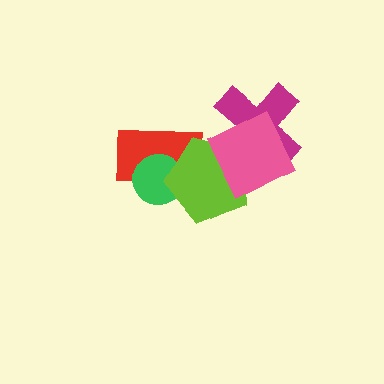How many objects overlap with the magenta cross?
2 objects overlap with the magenta cross.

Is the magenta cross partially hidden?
Yes, it is partially covered by another shape.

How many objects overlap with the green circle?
2 objects overlap with the green circle.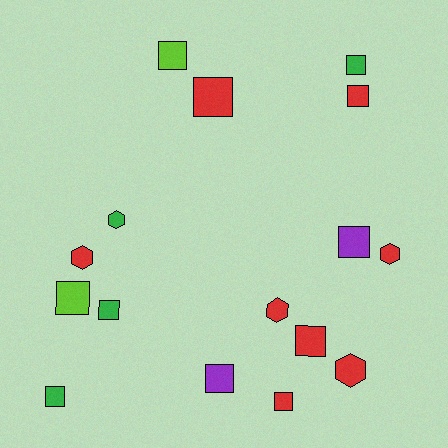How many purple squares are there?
There are 2 purple squares.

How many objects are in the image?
There are 16 objects.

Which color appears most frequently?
Red, with 8 objects.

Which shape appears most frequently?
Square, with 11 objects.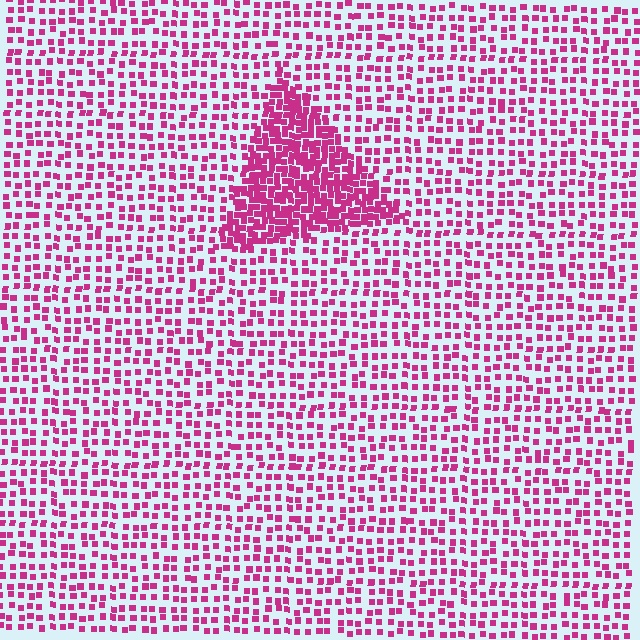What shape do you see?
I see a triangle.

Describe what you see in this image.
The image contains small magenta elements arranged at two different densities. A triangle-shaped region is visible where the elements are more densely packed than the surrounding area.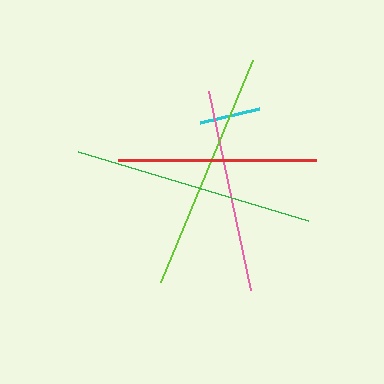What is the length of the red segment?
The red segment is approximately 197 pixels long.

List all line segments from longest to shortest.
From longest to shortest: lime, green, pink, red, cyan.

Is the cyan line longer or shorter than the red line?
The red line is longer than the cyan line.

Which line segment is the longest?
The lime line is the longest at approximately 240 pixels.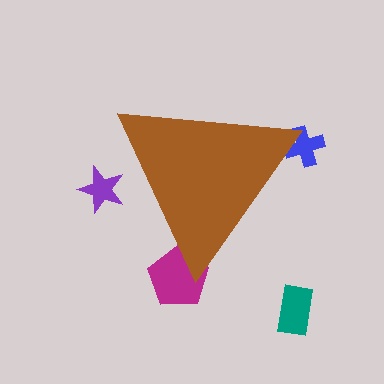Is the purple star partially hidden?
Yes, the purple star is partially hidden behind the brown triangle.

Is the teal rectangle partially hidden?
No, the teal rectangle is fully visible.